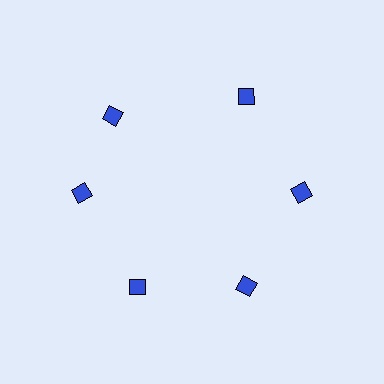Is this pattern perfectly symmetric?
No. The 6 blue diamonds are arranged in a ring, but one element near the 11 o'clock position is rotated out of alignment along the ring, breaking the 6-fold rotational symmetry.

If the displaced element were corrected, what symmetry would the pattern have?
It would have 6-fold rotational symmetry — the pattern would map onto itself every 60 degrees.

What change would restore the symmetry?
The symmetry would be restored by rotating it back into even spacing with its neighbors so that all 6 diamonds sit at equal angles and equal distance from the center.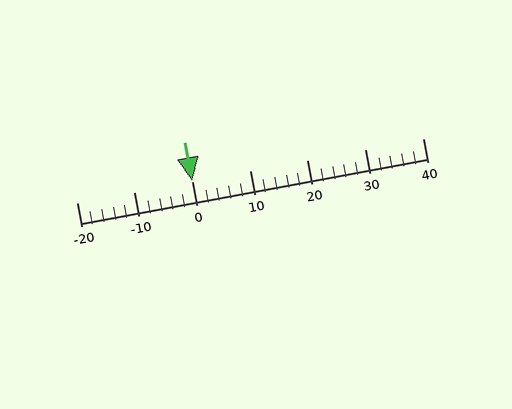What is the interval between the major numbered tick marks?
The major tick marks are spaced 10 units apart.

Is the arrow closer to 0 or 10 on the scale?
The arrow is closer to 0.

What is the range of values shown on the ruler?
The ruler shows values from -20 to 40.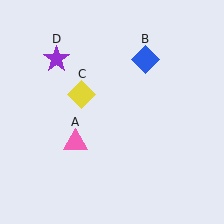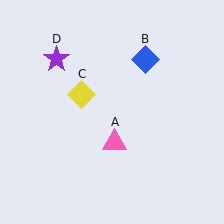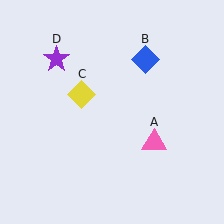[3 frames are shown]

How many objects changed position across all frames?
1 object changed position: pink triangle (object A).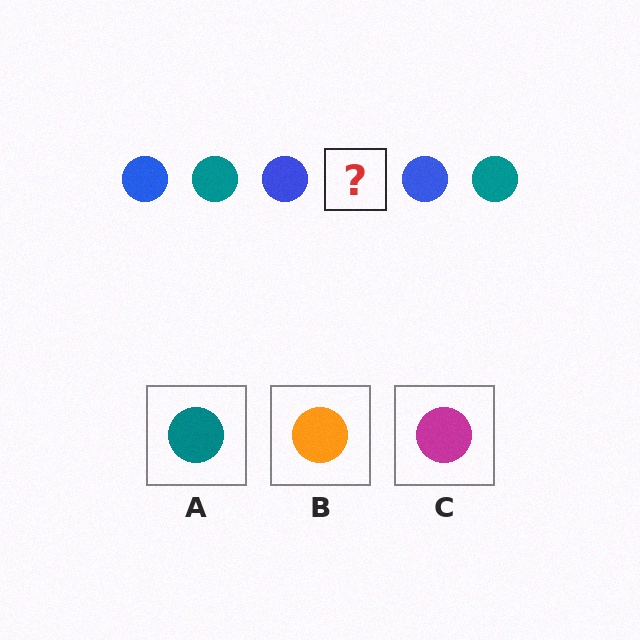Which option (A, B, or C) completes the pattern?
A.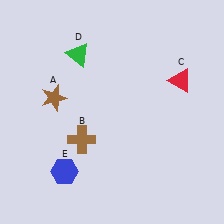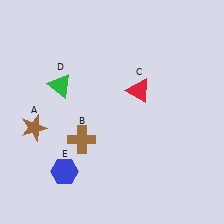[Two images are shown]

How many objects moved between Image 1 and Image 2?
3 objects moved between the two images.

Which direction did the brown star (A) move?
The brown star (A) moved down.